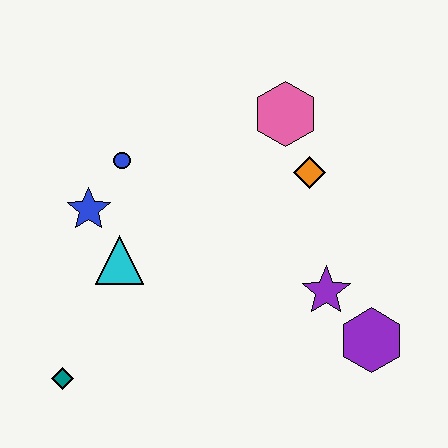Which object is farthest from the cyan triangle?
The purple hexagon is farthest from the cyan triangle.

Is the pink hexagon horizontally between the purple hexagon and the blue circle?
Yes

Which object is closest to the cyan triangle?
The blue star is closest to the cyan triangle.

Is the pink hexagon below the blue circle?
No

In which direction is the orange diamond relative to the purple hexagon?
The orange diamond is above the purple hexagon.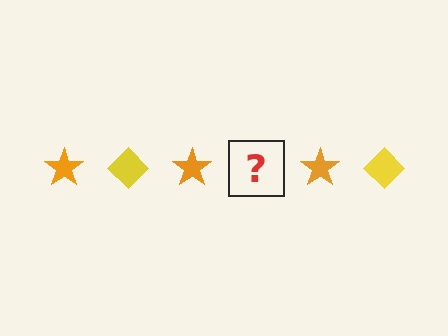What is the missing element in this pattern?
The missing element is a yellow diamond.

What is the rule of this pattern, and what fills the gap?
The rule is that the pattern alternates between orange star and yellow diamond. The gap should be filled with a yellow diamond.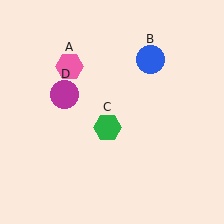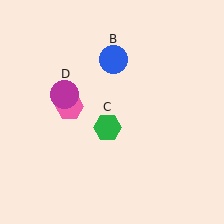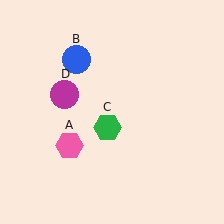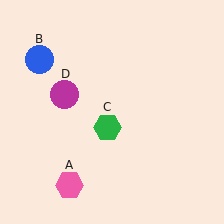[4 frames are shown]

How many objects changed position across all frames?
2 objects changed position: pink hexagon (object A), blue circle (object B).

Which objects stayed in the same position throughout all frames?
Green hexagon (object C) and magenta circle (object D) remained stationary.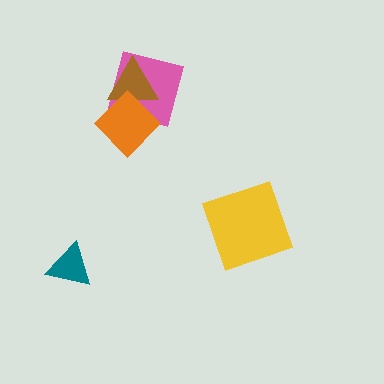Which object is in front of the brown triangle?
The orange diamond is in front of the brown triangle.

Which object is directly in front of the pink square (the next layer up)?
The brown triangle is directly in front of the pink square.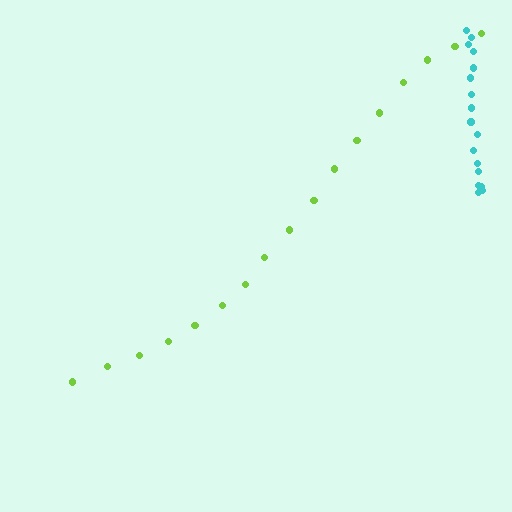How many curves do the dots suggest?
There are 2 distinct paths.